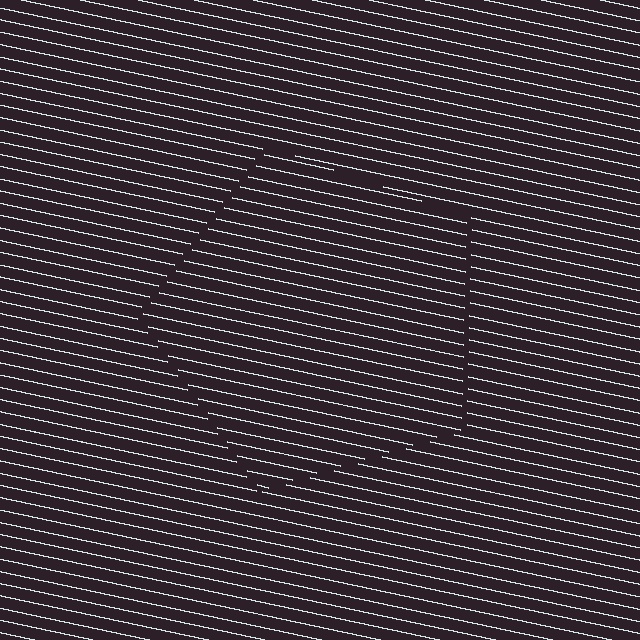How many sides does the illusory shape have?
5 sides — the line-ends trace a pentagon.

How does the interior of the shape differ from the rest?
The interior of the shape contains the same grating, shifted by half a period — the contour is defined by the phase discontinuity where line-ends from the inner and outer gratings abut.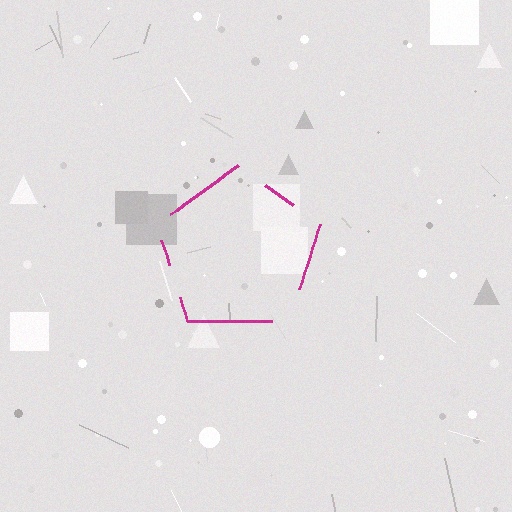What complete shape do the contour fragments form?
The contour fragments form a pentagon.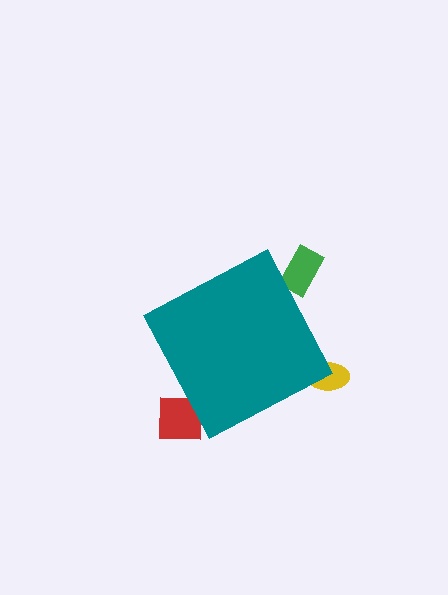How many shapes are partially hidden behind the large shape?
3 shapes are partially hidden.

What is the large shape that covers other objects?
A teal diamond.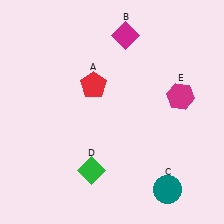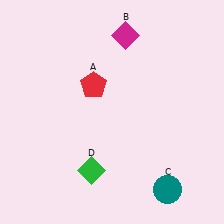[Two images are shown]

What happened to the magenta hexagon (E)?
The magenta hexagon (E) was removed in Image 2. It was in the top-right area of Image 1.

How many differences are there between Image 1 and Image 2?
There is 1 difference between the two images.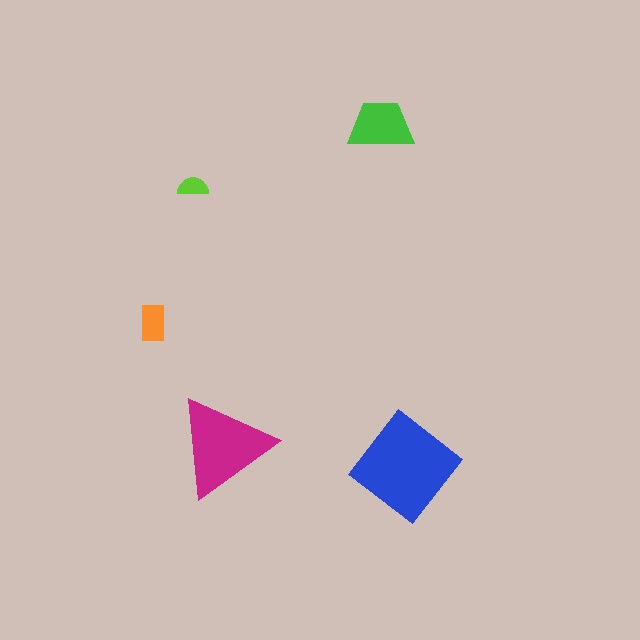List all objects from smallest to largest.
The lime semicircle, the orange rectangle, the green trapezoid, the magenta triangle, the blue diamond.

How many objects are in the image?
There are 5 objects in the image.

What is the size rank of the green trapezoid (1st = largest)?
3rd.